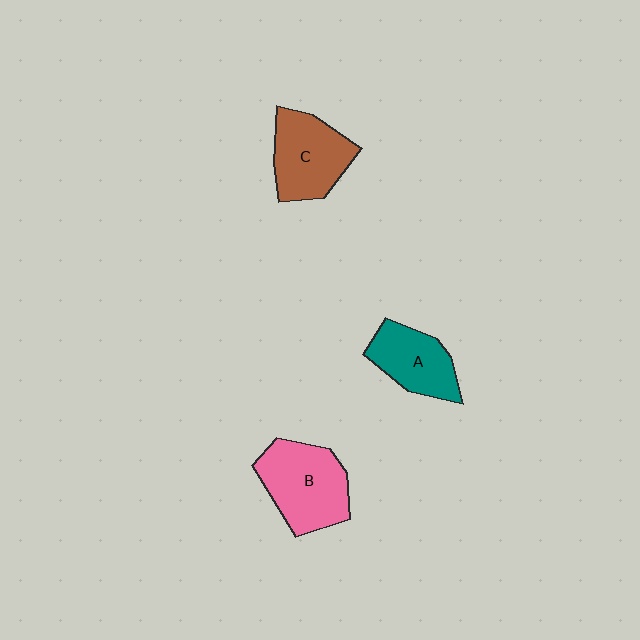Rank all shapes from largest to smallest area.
From largest to smallest: B (pink), C (brown), A (teal).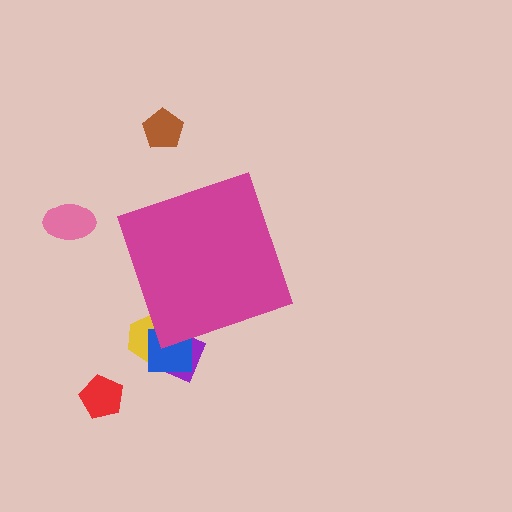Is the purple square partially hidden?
Yes, the purple square is partially hidden behind the magenta diamond.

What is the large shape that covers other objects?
A magenta diamond.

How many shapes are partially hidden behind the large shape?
3 shapes are partially hidden.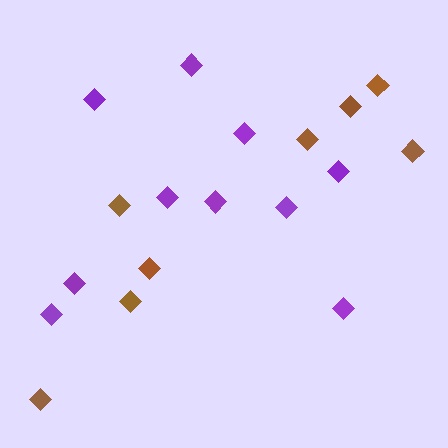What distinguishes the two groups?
There are 2 groups: one group of brown diamonds (8) and one group of purple diamonds (10).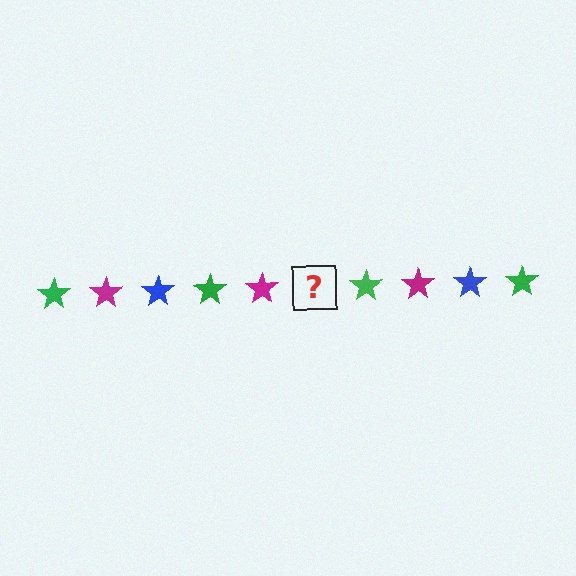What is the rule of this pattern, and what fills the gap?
The rule is that the pattern cycles through green, magenta, blue stars. The gap should be filled with a blue star.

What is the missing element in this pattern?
The missing element is a blue star.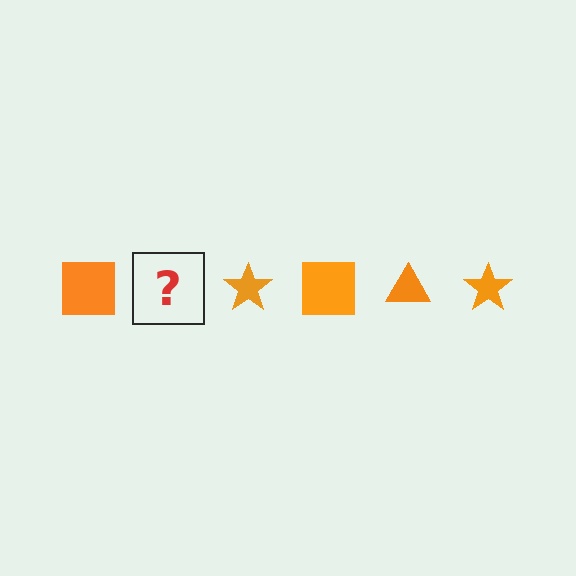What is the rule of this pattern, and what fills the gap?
The rule is that the pattern cycles through square, triangle, star shapes in orange. The gap should be filled with an orange triangle.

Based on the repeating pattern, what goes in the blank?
The blank should be an orange triangle.